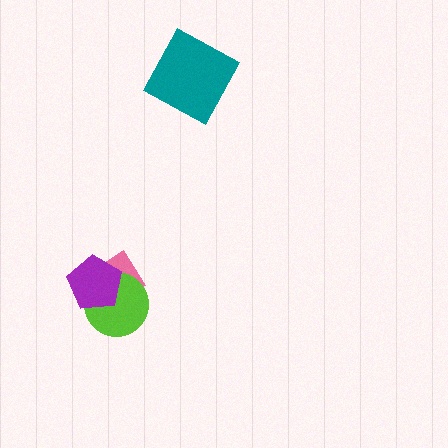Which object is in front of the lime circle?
The purple pentagon is in front of the lime circle.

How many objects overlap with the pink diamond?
2 objects overlap with the pink diamond.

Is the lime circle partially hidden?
Yes, it is partially covered by another shape.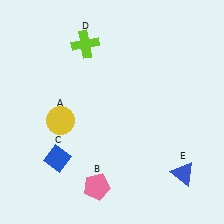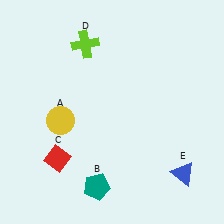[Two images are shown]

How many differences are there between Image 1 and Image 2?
There are 2 differences between the two images.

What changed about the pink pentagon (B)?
In Image 1, B is pink. In Image 2, it changed to teal.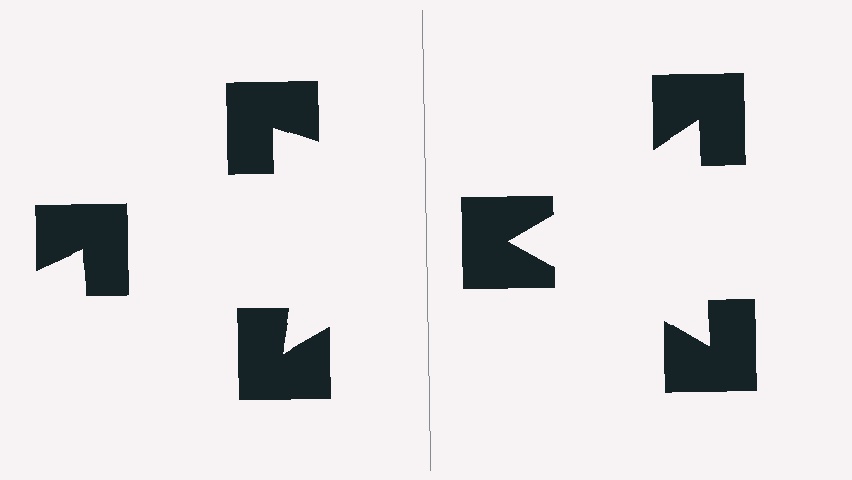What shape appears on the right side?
An illusory triangle.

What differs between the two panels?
The notched squares are positioned identically on both sides; only the wedge orientations differ. On the right they align to a triangle; on the left they are misaligned.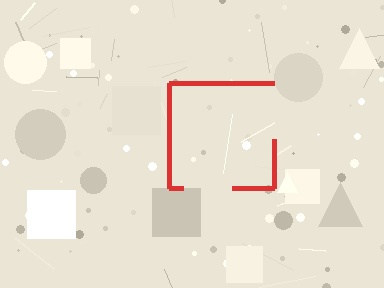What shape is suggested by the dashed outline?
The dashed outline suggests a square.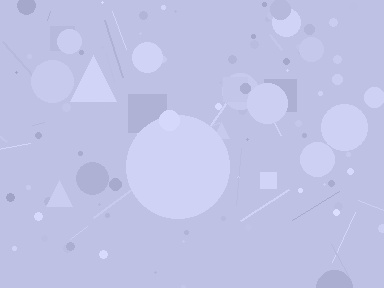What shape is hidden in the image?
A circle is hidden in the image.